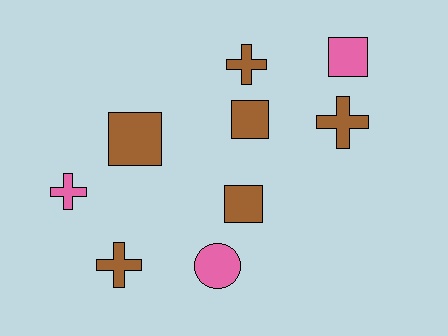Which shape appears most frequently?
Square, with 4 objects.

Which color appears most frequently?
Brown, with 6 objects.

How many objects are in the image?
There are 9 objects.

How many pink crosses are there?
There is 1 pink cross.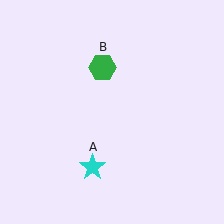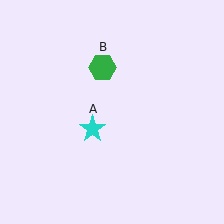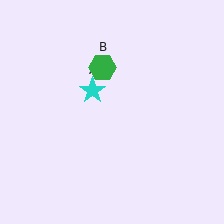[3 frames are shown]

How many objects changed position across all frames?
1 object changed position: cyan star (object A).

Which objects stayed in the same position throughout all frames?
Green hexagon (object B) remained stationary.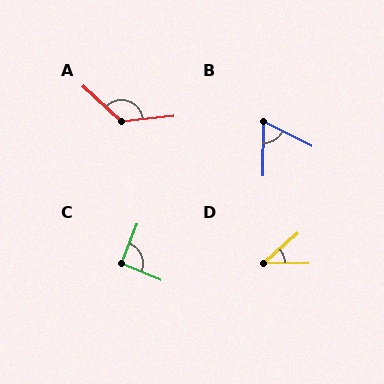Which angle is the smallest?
D, at approximately 41 degrees.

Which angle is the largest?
A, at approximately 131 degrees.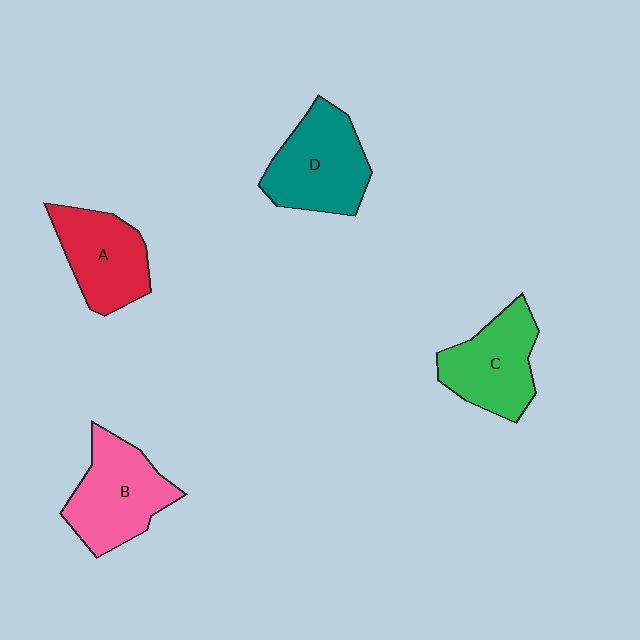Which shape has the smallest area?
Shape A (red).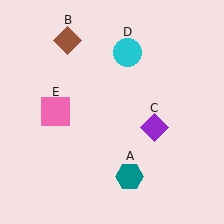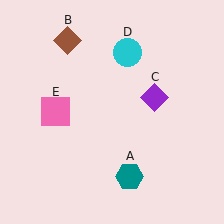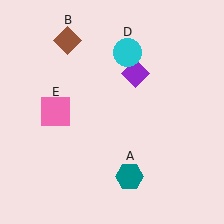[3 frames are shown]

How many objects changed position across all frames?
1 object changed position: purple diamond (object C).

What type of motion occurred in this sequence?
The purple diamond (object C) rotated counterclockwise around the center of the scene.